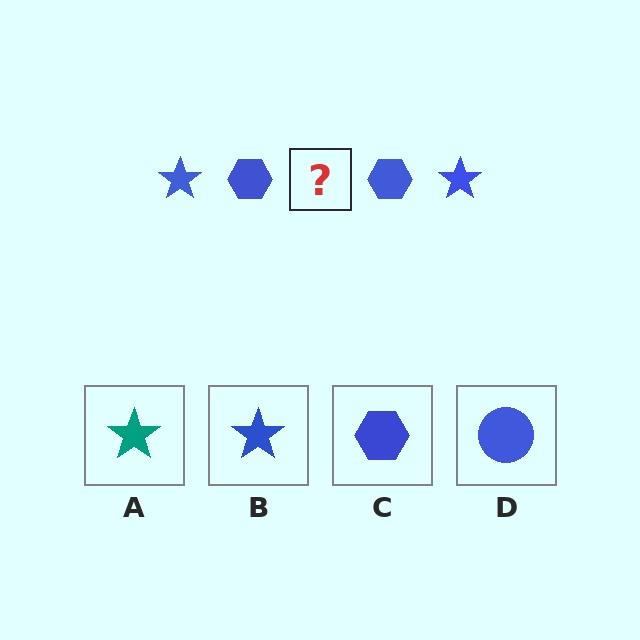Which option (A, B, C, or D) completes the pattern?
B.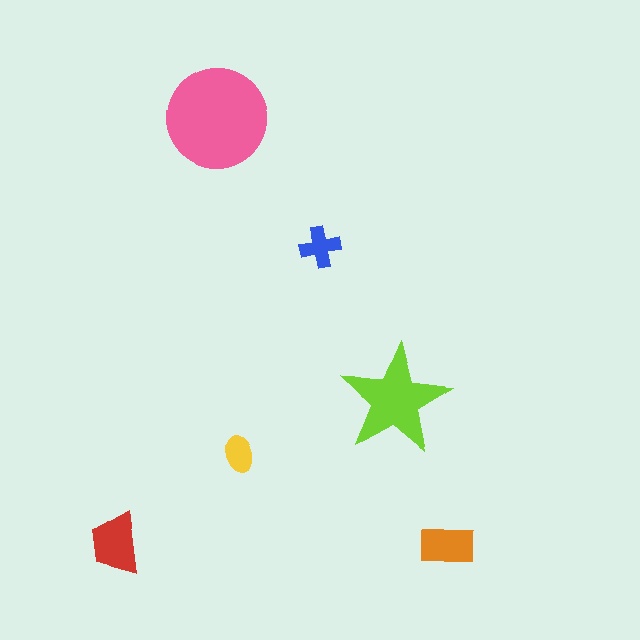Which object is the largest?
The pink circle.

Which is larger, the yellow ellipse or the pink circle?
The pink circle.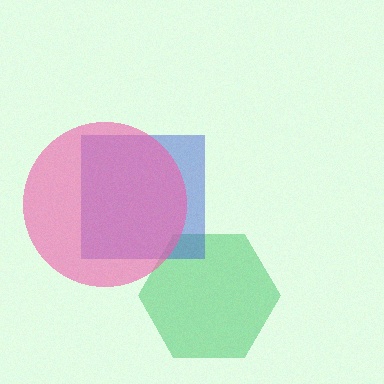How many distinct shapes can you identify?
There are 3 distinct shapes: a green hexagon, a blue square, a pink circle.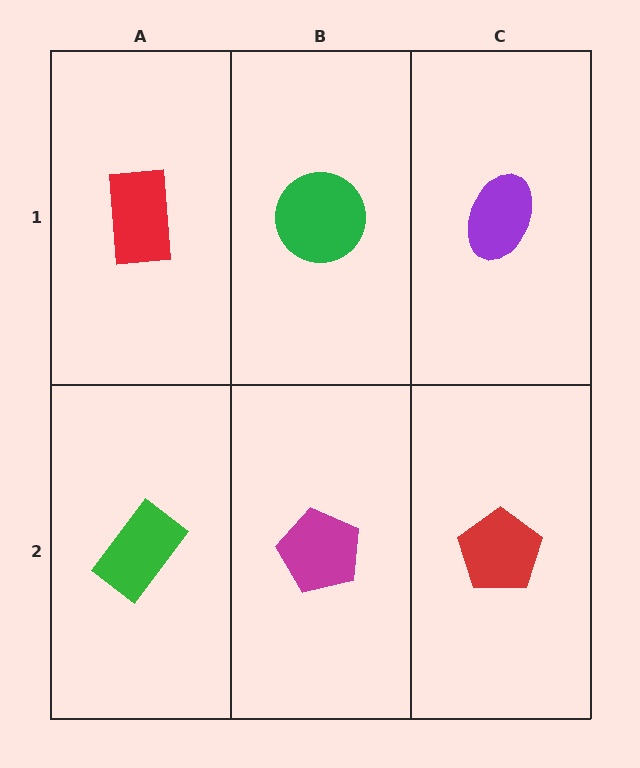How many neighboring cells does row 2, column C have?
2.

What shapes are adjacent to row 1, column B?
A magenta pentagon (row 2, column B), a red rectangle (row 1, column A), a purple ellipse (row 1, column C).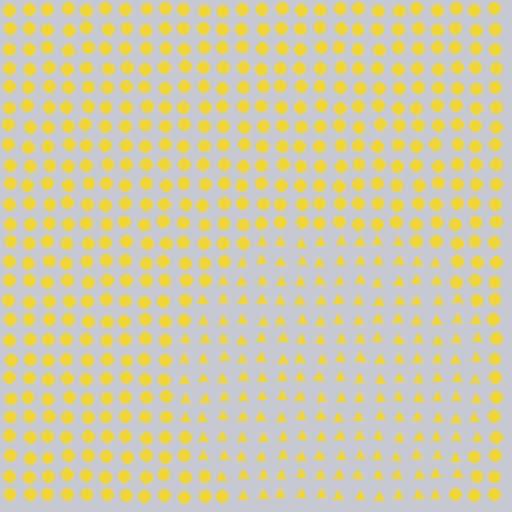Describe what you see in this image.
The image is filled with small yellow elements arranged in a uniform grid. A circle-shaped region contains triangles, while the surrounding area contains circles. The boundary is defined purely by the change in element shape.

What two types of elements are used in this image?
The image uses triangles inside the circle region and circles outside it.